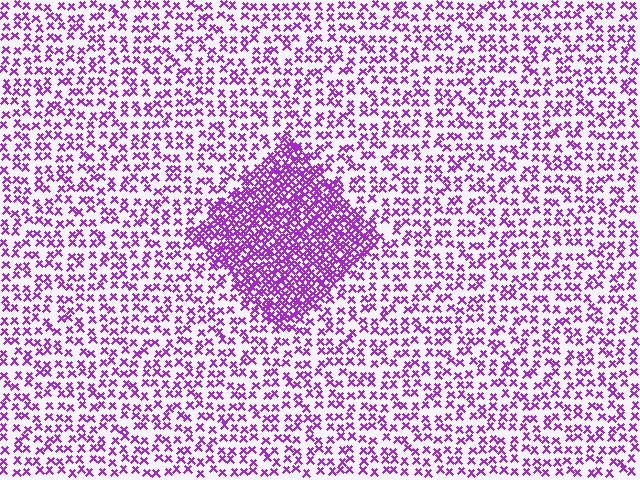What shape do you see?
I see a diamond.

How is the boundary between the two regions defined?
The boundary is defined by a change in element density (approximately 2.5x ratio). All elements are the same color, size, and shape.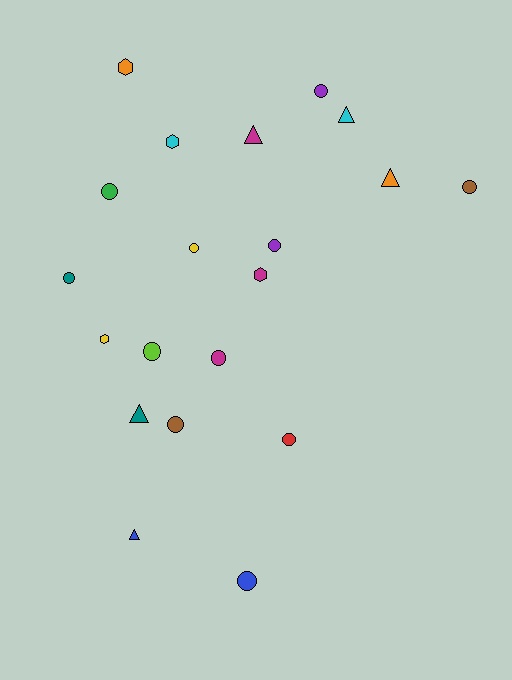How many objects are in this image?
There are 20 objects.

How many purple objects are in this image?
There are 2 purple objects.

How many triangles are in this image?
There are 5 triangles.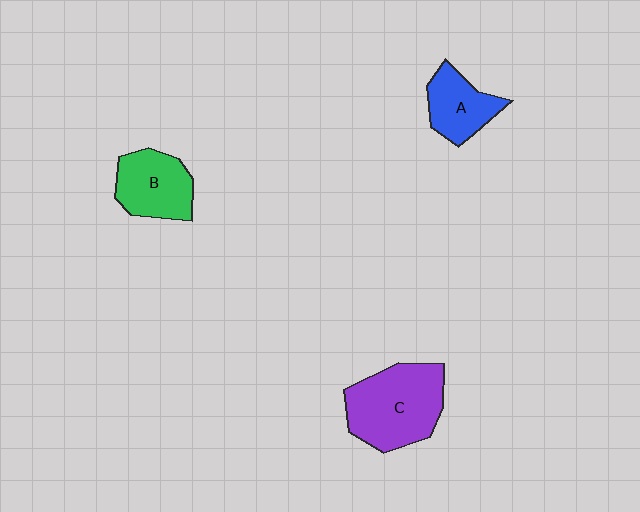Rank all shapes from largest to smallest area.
From largest to smallest: C (purple), B (green), A (blue).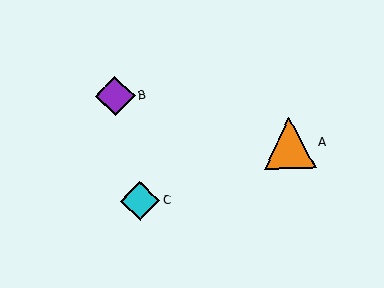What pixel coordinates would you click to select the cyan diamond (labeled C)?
Click at (140, 201) to select the cyan diamond C.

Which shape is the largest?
The orange triangle (labeled A) is the largest.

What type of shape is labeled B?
Shape B is a purple diamond.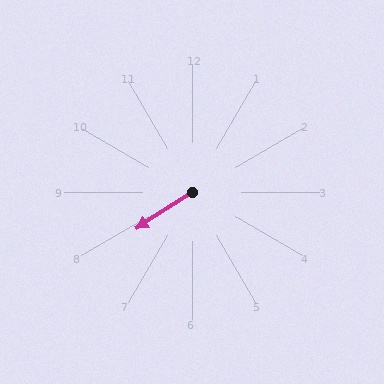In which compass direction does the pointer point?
Southwest.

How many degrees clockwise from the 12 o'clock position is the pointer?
Approximately 237 degrees.